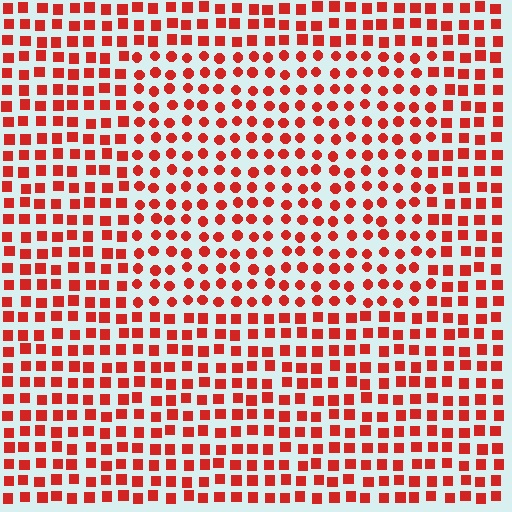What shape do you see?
I see a rectangle.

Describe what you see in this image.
The image is filled with small red elements arranged in a uniform grid. A rectangle-shaped region contains circles, while the surrounding area contains squares. The boundary is defined purely by the change in element shape.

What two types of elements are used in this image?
The image uses circles inside the rectangle region and squares outside it.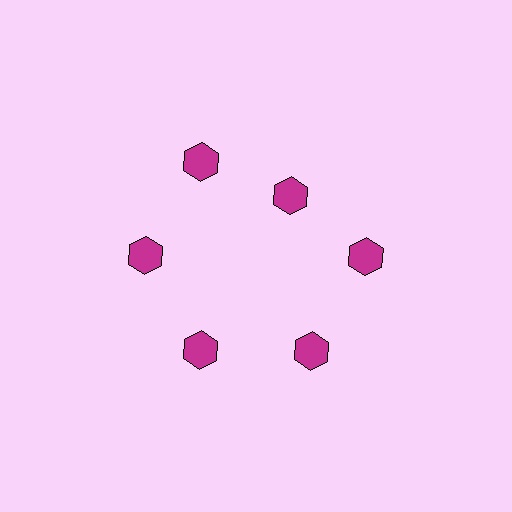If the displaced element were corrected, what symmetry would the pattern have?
It would have 6-fold rotational symmetry — the pattern would map onto itself every 60 degrees.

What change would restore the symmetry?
The symmetry would be restored by moving it outward, back onto the ring so that all 6 hexagons sit at equal angles and equal distance from the center.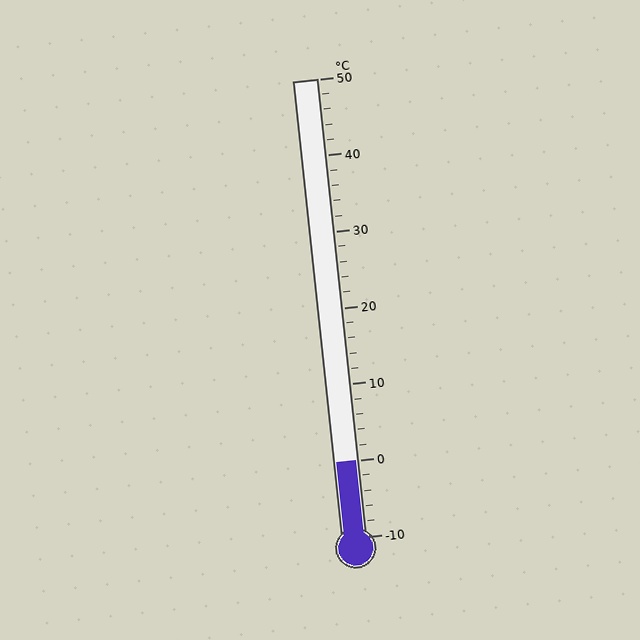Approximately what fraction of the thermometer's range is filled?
The thermometer is filled to approximately 15% of its range.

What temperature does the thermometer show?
The thermometer shows approximately 0°C.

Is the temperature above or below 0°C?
The temperature is at 0°C.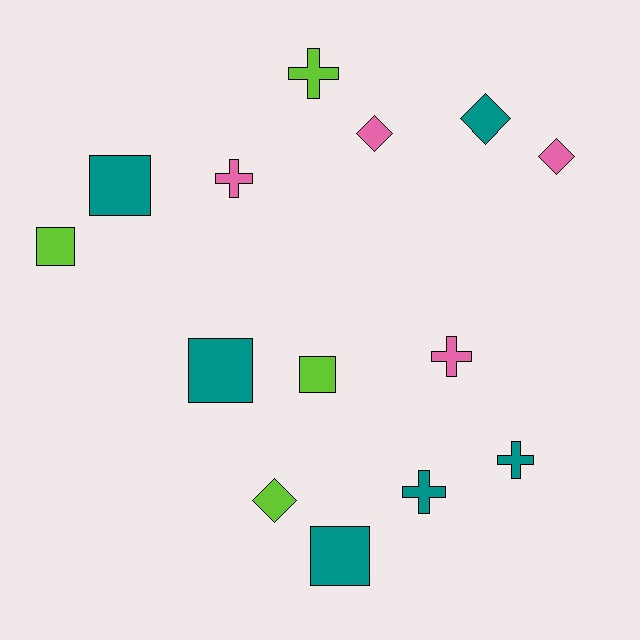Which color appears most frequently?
Teal, with 6 objects.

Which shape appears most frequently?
Square, with 5 objects.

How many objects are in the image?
There are 14 objects.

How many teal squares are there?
There are 3 teal squares.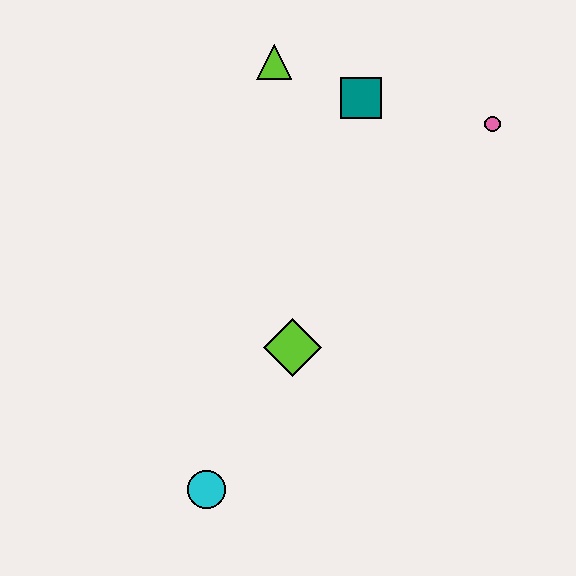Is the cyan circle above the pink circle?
No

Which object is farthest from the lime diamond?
The pink circle is farthest from the lime diamond.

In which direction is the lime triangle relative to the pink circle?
The lime triangle is to the left of the pink circle.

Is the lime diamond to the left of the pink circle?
Yes